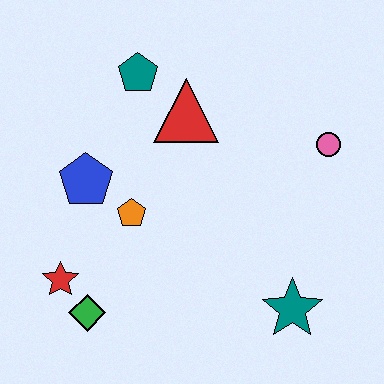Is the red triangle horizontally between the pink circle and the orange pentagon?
Yes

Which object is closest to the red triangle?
The teal pentagon is closest to the red triangle.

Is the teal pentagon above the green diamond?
Yes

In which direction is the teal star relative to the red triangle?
The teal star is below the red triangle.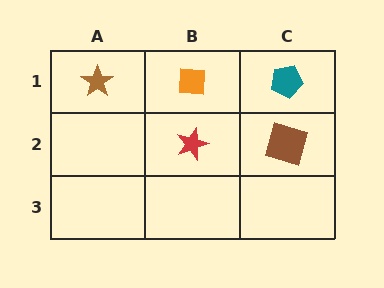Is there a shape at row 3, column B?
No, that cell is empty.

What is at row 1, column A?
A brown star.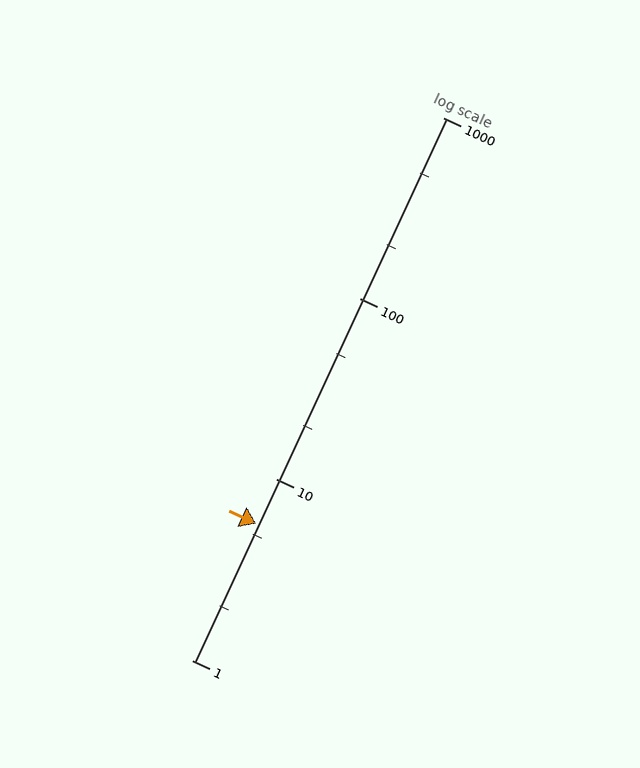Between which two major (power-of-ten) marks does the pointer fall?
The pointer is between 1 and 10.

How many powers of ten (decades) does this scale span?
The scale spans 3 decades, from 1 to 1000.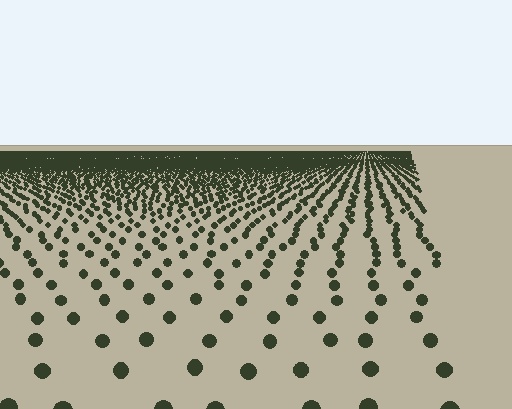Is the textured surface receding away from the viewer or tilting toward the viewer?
The surface is receding away from the viewer. Texture elements get smaller and denser toward the top.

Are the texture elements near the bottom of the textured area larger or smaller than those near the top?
Larger. Near the bottom, elements are closer to the viewer and appear at a bigger on-screen size.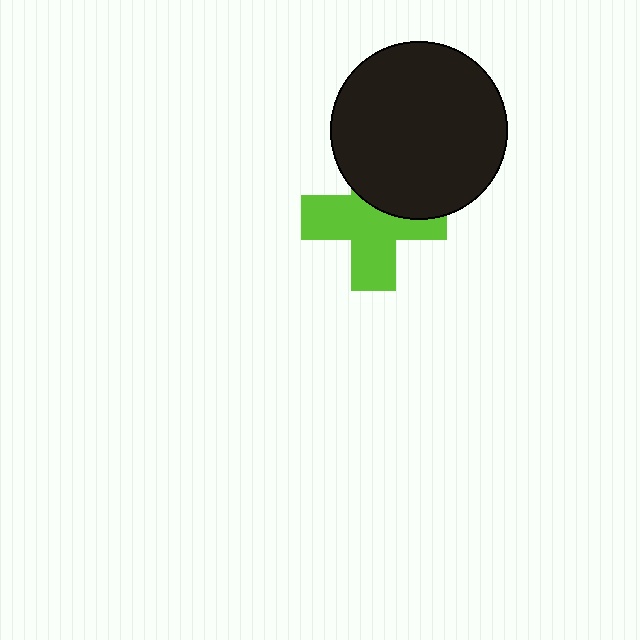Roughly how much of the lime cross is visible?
About half of it is visible (roughly 65%).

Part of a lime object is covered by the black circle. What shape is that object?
It is a cross.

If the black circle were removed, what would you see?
You would see the complete lime cross.